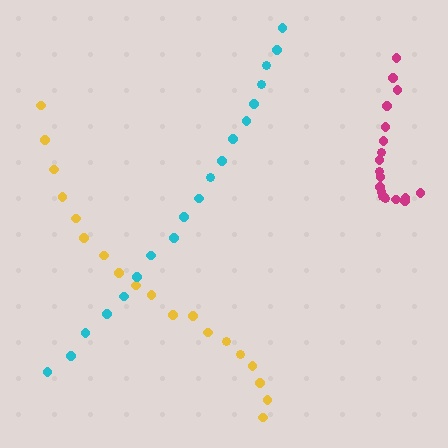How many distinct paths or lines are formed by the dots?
There are 3 distinct paths.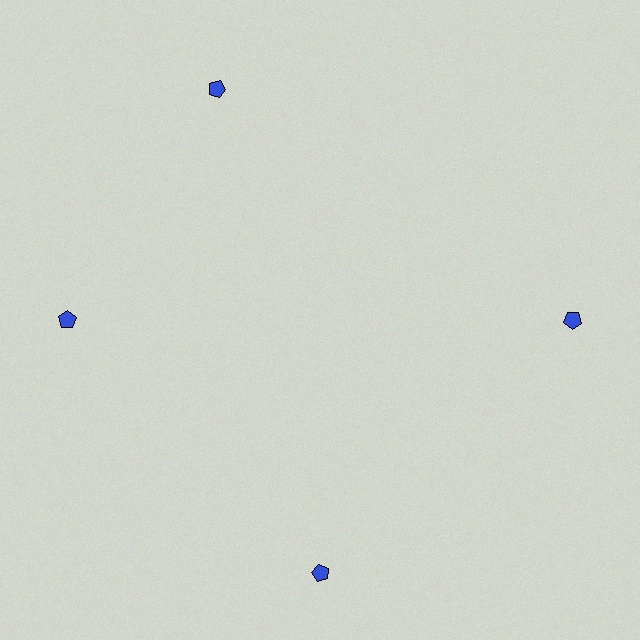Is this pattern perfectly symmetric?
No. The 4 blue pentagons are arranged in a ring, but one element near the 12 o'clock position is rotated out of alignment along the ring, breaking the 4-fold rotational symmetry.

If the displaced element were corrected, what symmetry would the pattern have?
It would have 4-fold rotational symmetry — the pattern would map onto itself every 90 degrees.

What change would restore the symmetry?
The symmetry would be restored by rotating it back into even spacing with its neighbors so that all 4 pentagons sit at equal angles and equal distance from the center.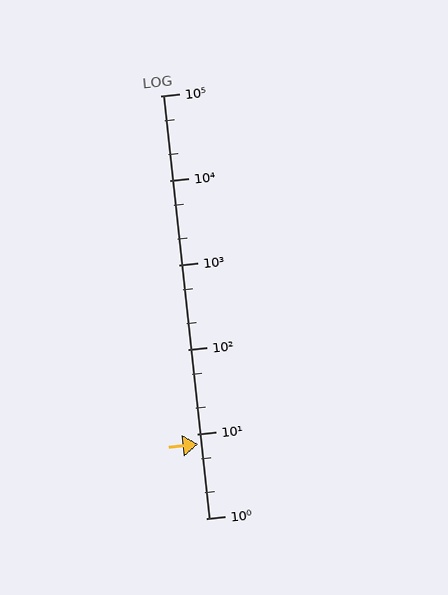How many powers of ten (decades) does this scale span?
The scale spans 5 decades, from 1 to 100000.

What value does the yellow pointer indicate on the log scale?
The pointer indicates approximately 7.5.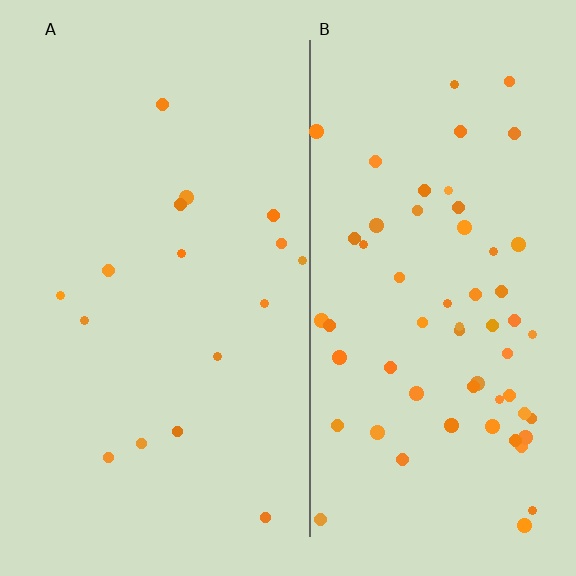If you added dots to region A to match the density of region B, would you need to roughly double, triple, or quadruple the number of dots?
Approximately quadruple.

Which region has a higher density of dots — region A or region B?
B (the right).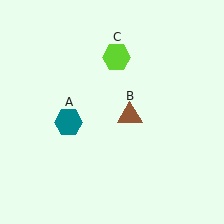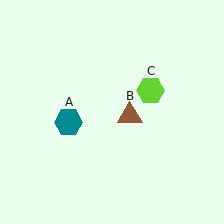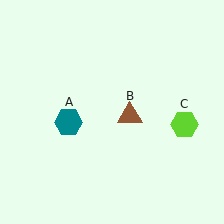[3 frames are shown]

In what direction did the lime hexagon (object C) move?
The lime hexagon (object C) moved down and to the right.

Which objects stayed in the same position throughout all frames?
Teal hexagon (object A) and brown triangle (object B) remained stationary.